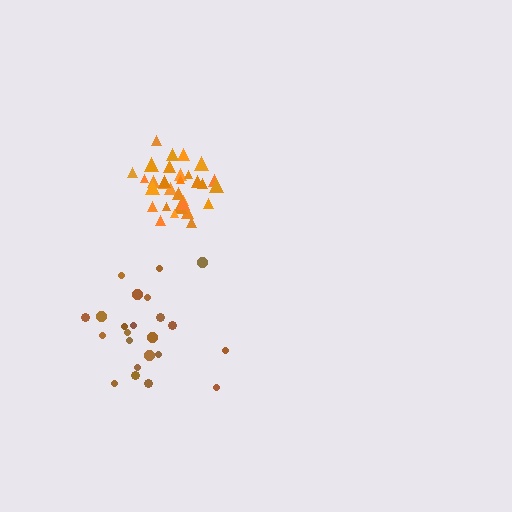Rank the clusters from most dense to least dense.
orange, brown.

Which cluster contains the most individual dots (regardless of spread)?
Orange (32).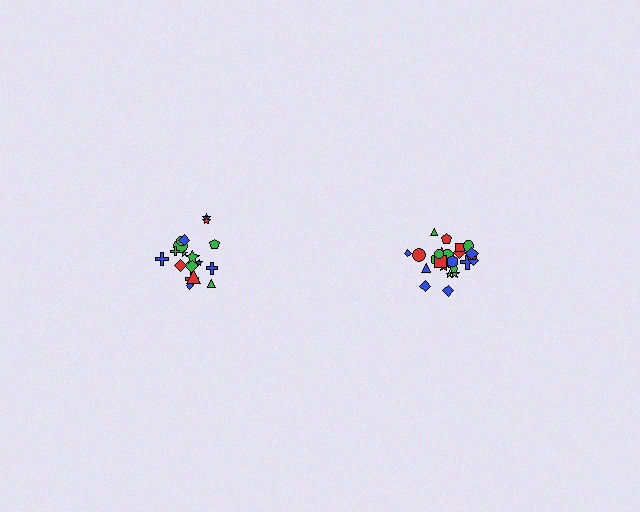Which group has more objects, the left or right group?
The right group.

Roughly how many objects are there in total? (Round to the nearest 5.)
Roughly 45 objects in total.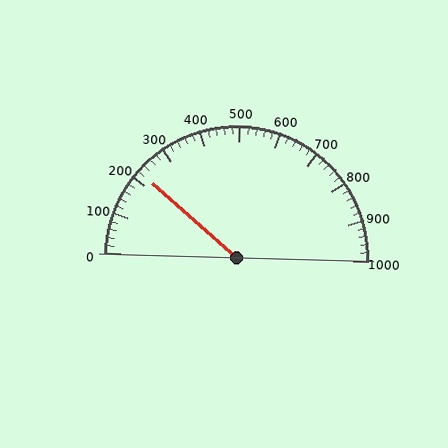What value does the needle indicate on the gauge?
The needle indicates approximately 220.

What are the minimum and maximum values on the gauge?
The gauge ranges from 0 to 1000.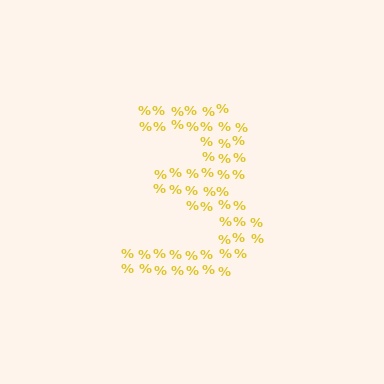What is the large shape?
The large shape is the digit 3.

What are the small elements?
The small elements are percent signs.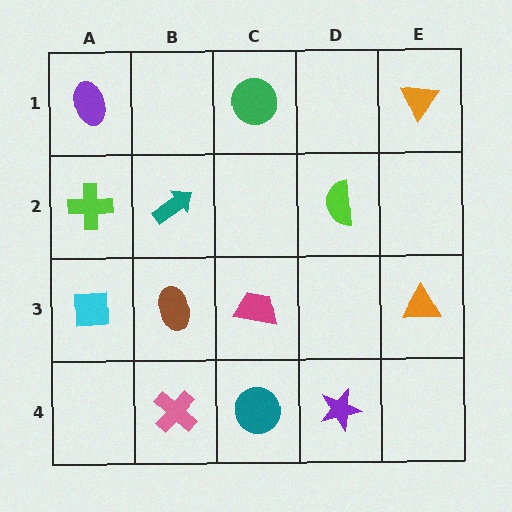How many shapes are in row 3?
4 shapes.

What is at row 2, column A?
A lime cross.